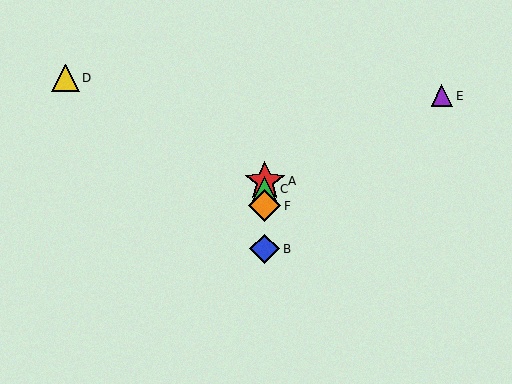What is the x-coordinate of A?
Object A is at x≈265.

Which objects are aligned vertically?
Objects A, B, C, F are aligned vertically.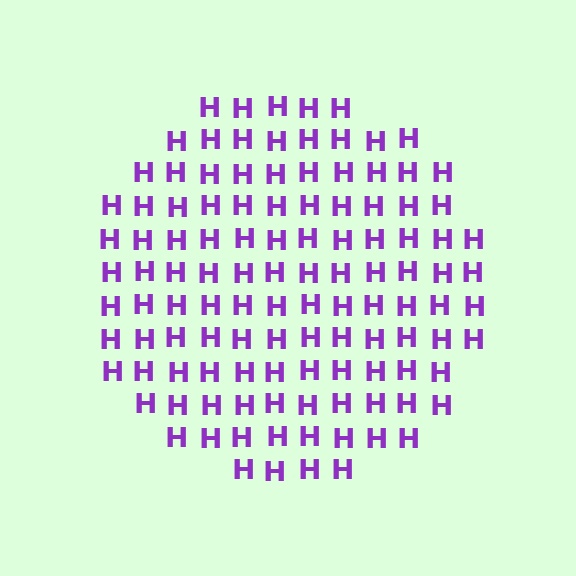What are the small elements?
The small elements are letter H's.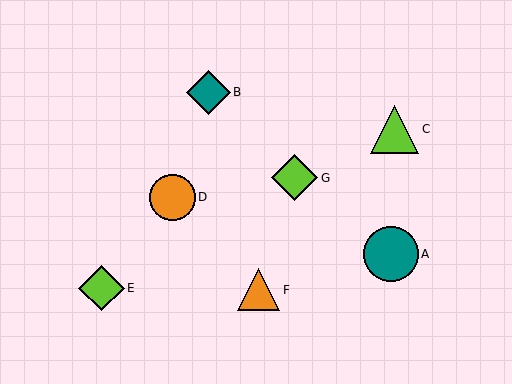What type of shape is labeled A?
Shape A is a teal circle.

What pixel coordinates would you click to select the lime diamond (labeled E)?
Click at (101, 288) to select the lime diamond E.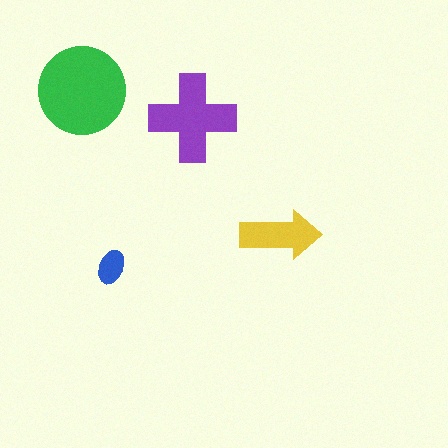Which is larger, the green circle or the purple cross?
The green circle.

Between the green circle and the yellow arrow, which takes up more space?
The green circle.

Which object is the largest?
The green circle.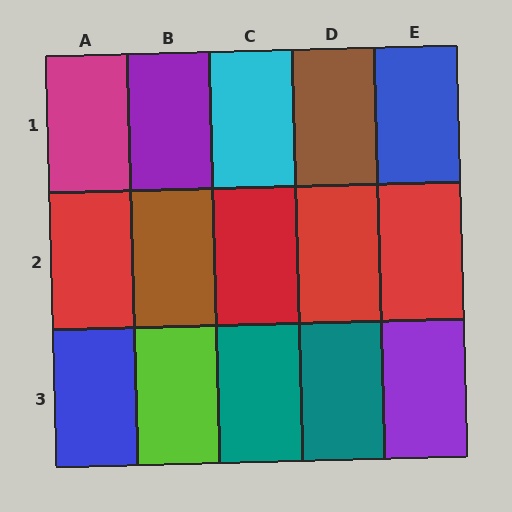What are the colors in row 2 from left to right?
Red, brown, red, red, red.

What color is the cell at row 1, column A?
Magenta.